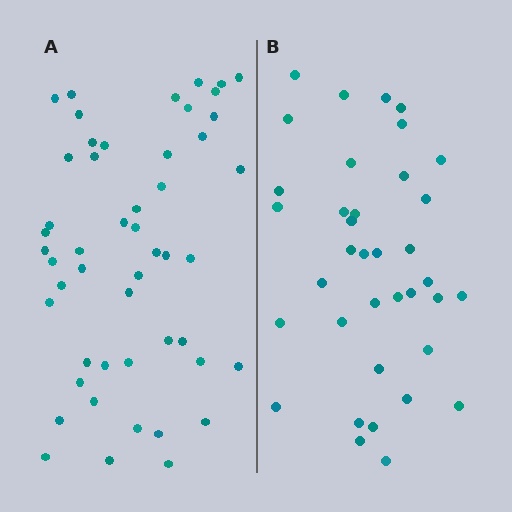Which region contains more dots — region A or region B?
Region A (the left region) has more dots.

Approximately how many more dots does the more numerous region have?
Region A has approximately 15 more dots than region B.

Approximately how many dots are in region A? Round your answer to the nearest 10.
About 50 dots.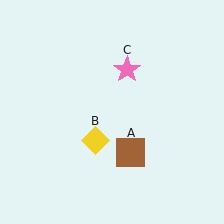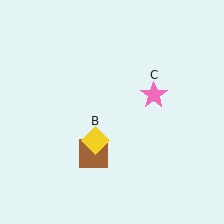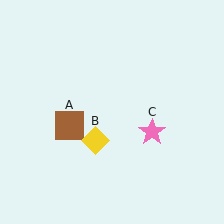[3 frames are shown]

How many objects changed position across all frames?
2 objects changed position: brown square (object A), pink star (object C).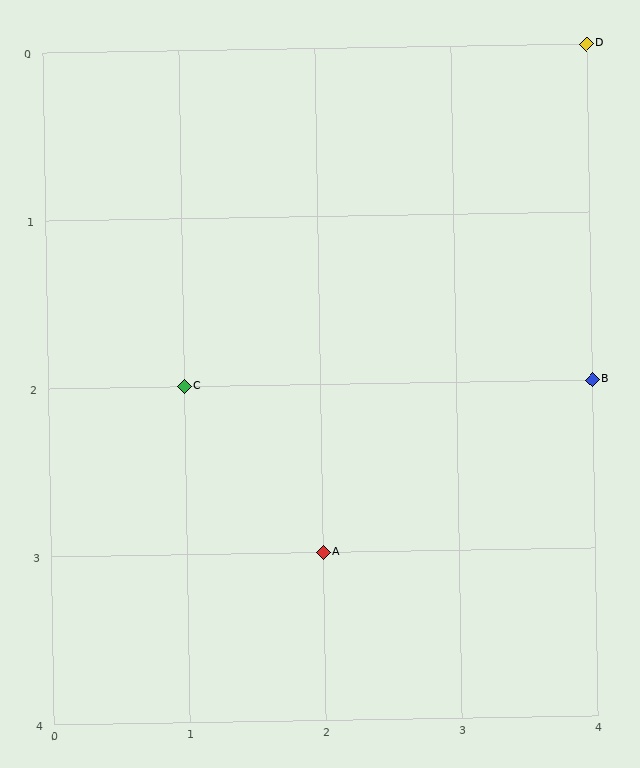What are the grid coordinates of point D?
Point D is at grid coordinates (4, 0).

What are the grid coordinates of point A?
Point A is at grid coordinates (2, 3).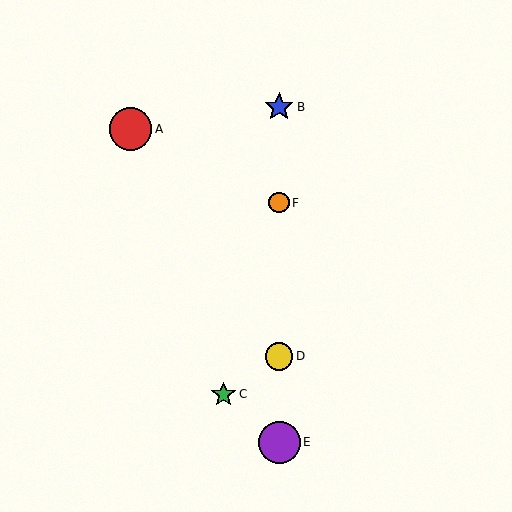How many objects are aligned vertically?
4 objects (B, D, E, F) are aligned vertically.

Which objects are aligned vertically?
Objects B, D, E, F are aligned vertically.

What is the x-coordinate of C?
Object C is at x≈223.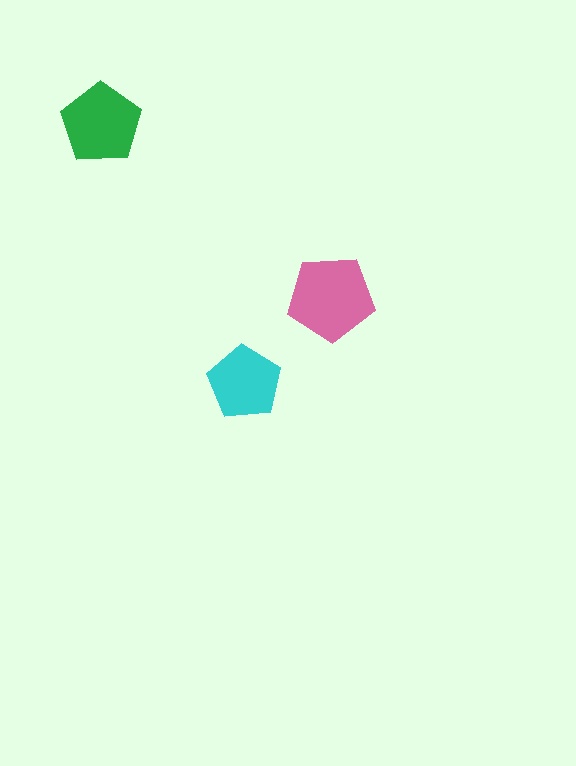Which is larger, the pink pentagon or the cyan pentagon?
The pink one.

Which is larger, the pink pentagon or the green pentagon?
The pink one.